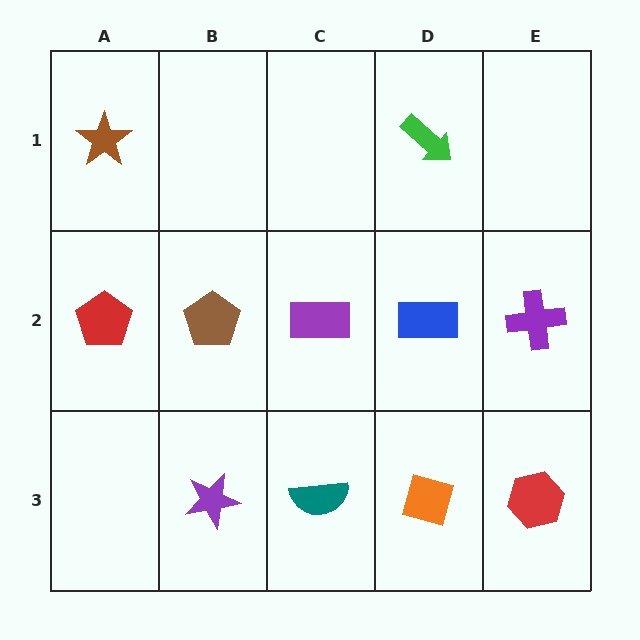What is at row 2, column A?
A red pentagon.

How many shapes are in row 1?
2 shapes.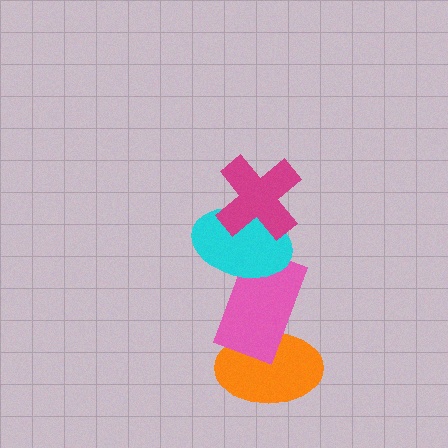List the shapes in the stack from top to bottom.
From top to bottom: the magenta cross, the cyan ellipse, the pink rectangle, the orange ellipse.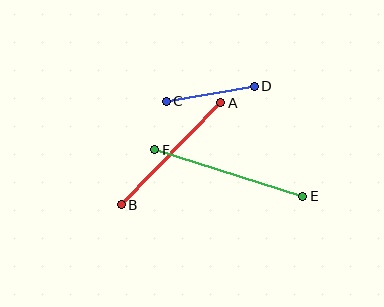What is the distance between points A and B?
The distance is approximately 143 pixels.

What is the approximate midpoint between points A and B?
The midpoint is at approximately (171, 154) pixels.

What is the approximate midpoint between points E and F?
The midpoint is at approximately (229, 173) pixels.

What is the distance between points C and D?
The distance is approximately 90 pixels.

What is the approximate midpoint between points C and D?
The midpoint is at approximately (210, 94) pixels.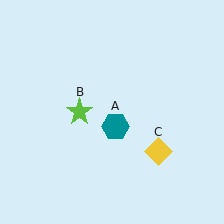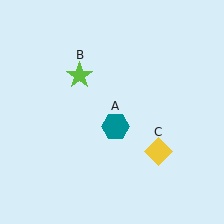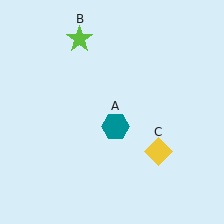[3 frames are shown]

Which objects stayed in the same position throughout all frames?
Teal hexagon (object A) and yellow diamond (object C) remained stationary.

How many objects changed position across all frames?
1 object changed position: lime star (object B).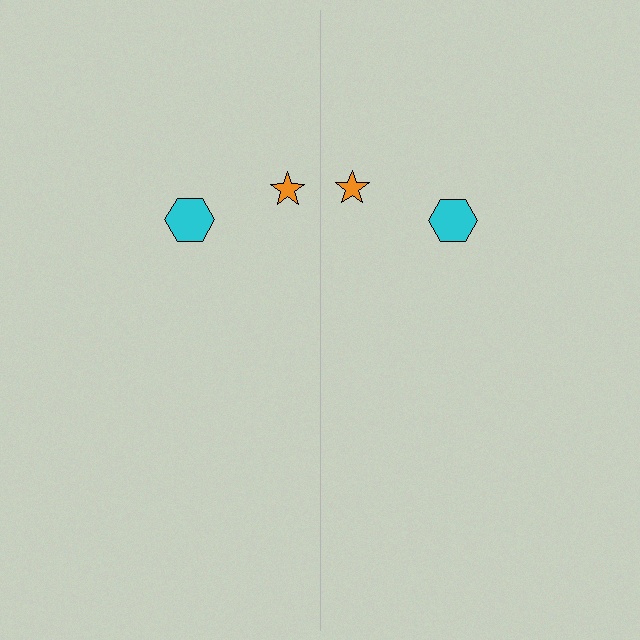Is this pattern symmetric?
Yes, this pattern has bilateral (reflection) symmetry.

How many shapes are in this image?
There are 4 shapes in this image.